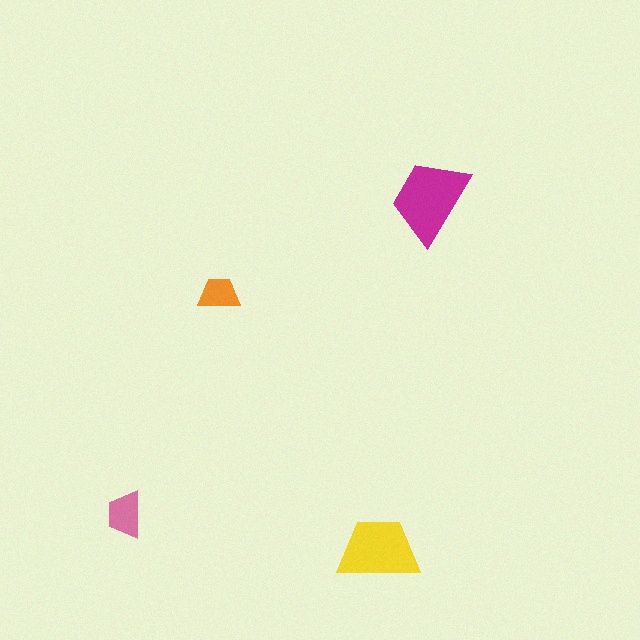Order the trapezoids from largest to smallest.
the magenta one, the yellow one, the pink one, the orange one.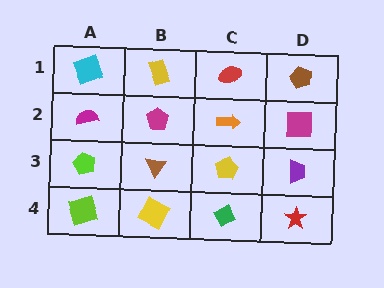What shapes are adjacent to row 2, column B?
A yellow rectangle (row 1, column B), a brown triangle (row 3, column B), a magenta semicircle (row 2, column A), an orange arrow (row 2, column C).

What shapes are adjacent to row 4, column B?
A brown triangle (row 3, column B), a lime square (row 4, column A), a green diamond (row 4, column C).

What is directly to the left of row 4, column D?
A green diamond.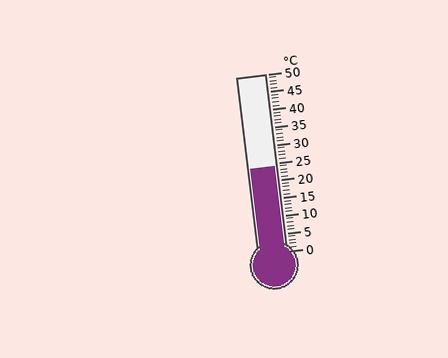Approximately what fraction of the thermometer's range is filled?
The thermometer is filled to approximately 50% of its range.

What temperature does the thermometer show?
The thermometer shows approximately 24°C.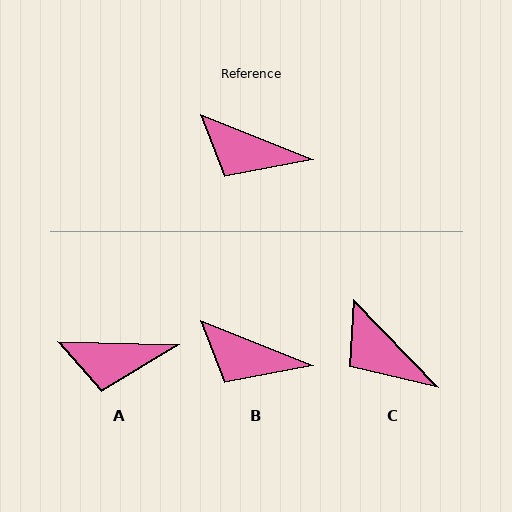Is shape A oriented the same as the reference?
No, it is off by about 20 degrees.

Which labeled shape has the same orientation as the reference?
B.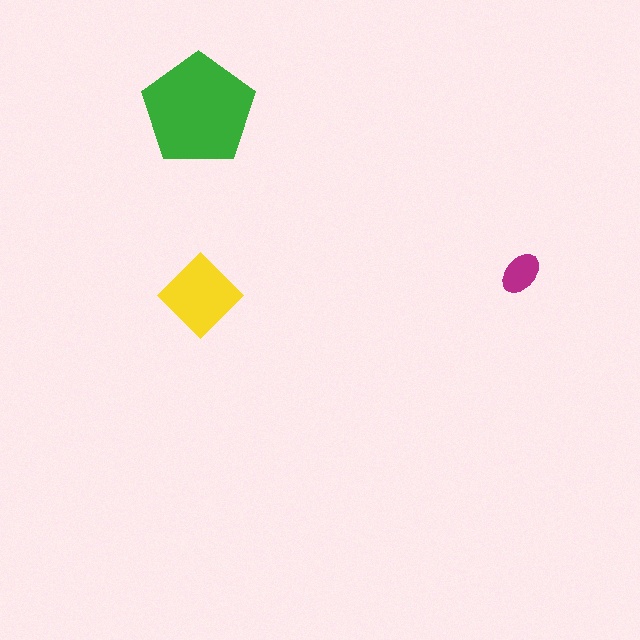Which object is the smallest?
The magenta ellipse.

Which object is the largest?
The green pentagon.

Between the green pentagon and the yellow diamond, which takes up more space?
The green pentagon.